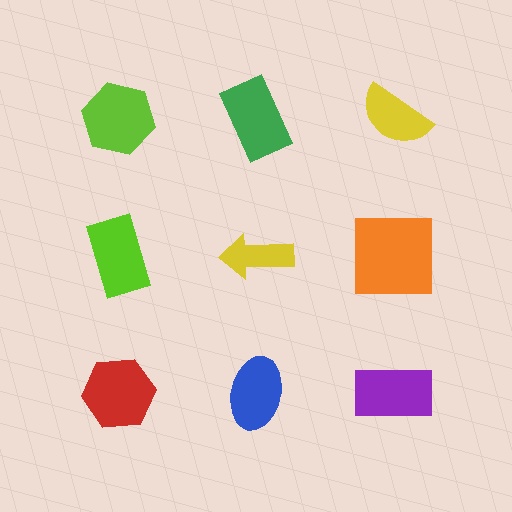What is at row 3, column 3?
A purple rectangle.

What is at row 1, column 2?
A green rectangle.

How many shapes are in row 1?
3 shapes.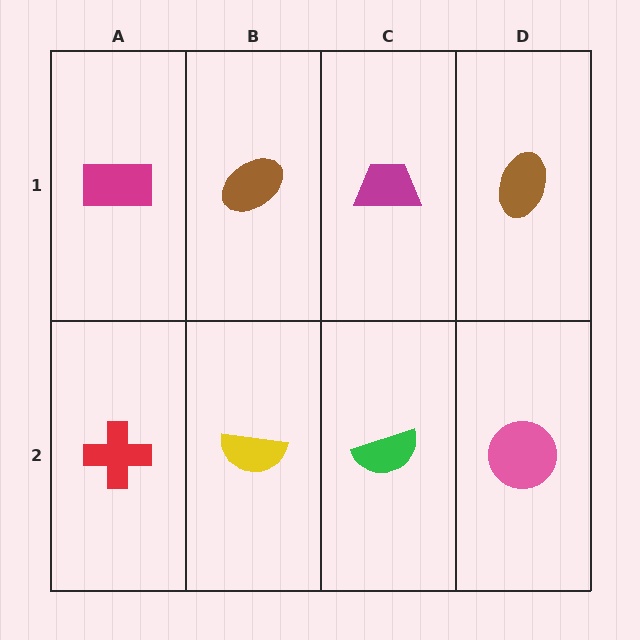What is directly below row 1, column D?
A pink circle.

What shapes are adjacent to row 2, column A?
A magenta rectangle (row 1, column A), a yellow semicircle (row 2, column B).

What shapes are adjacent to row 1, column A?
A red cross (row 2, column A), a brown ellipse (row 1, column B).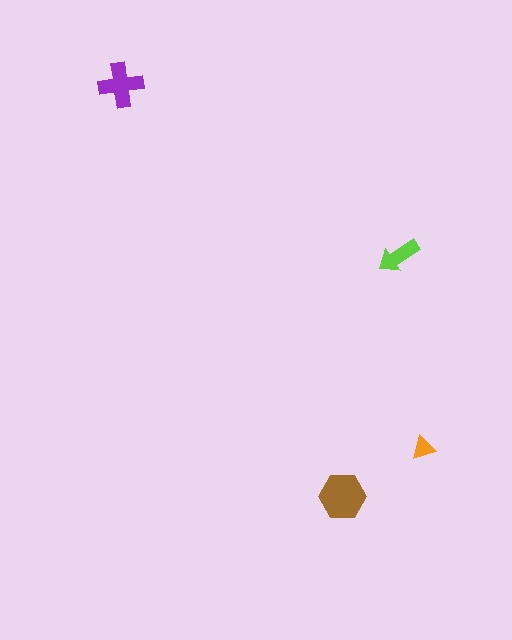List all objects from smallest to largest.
The orange triangle, the lime arrow, the purple cross, the brown hexagon.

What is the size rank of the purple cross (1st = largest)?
2nd.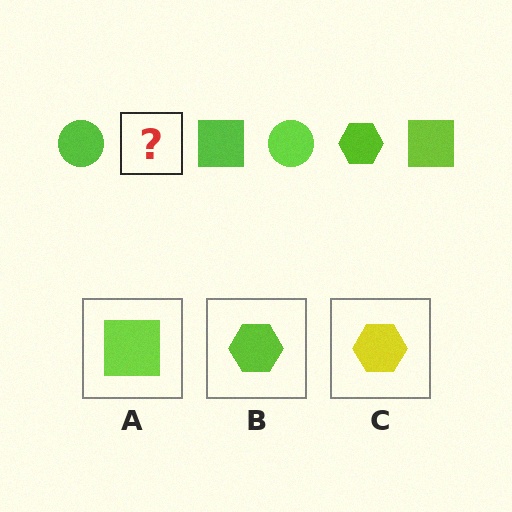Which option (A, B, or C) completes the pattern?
B.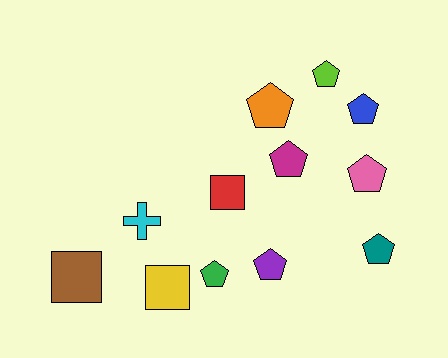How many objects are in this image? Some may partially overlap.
There are 12 objects.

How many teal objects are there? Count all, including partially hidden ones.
There is 1 teal object.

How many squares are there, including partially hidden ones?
There are 3 squares.